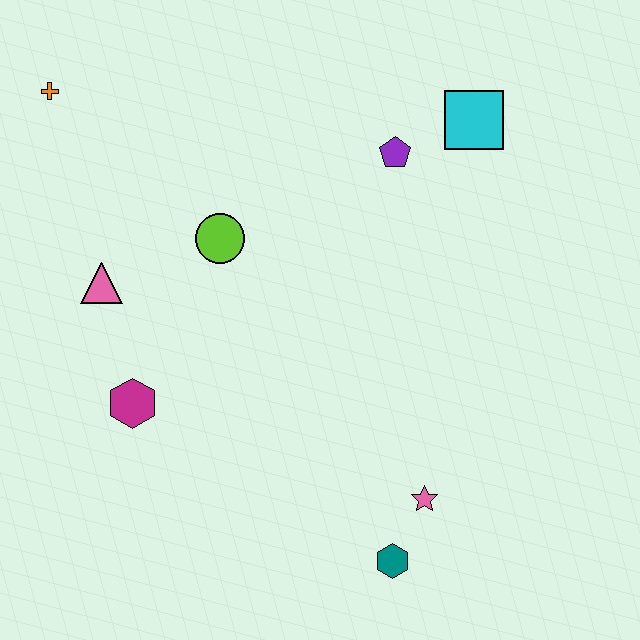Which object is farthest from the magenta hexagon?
The cyan square is farthest from the magenta hexagon.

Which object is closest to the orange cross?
The pink triangle is closest to the orange cross.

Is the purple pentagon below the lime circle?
No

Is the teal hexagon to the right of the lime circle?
Yes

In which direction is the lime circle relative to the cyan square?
The lime circle is to the left of the cyan square.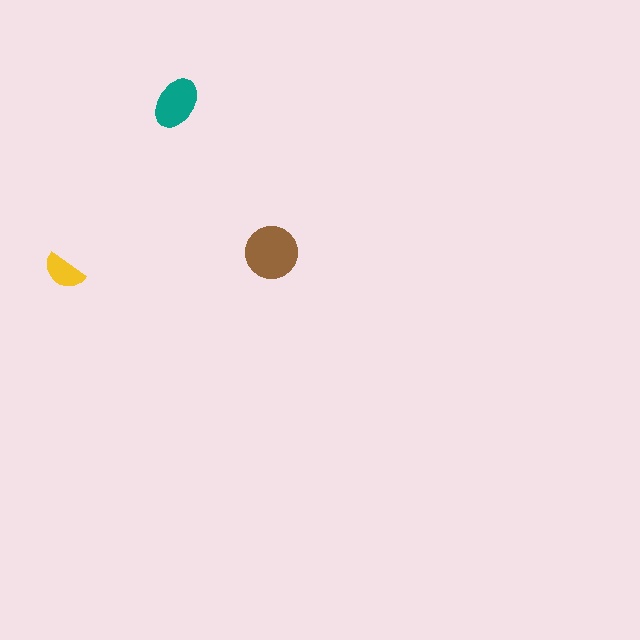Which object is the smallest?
The yellow semicircle.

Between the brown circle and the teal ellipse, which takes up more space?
The brown circle.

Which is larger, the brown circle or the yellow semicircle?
The brown circle.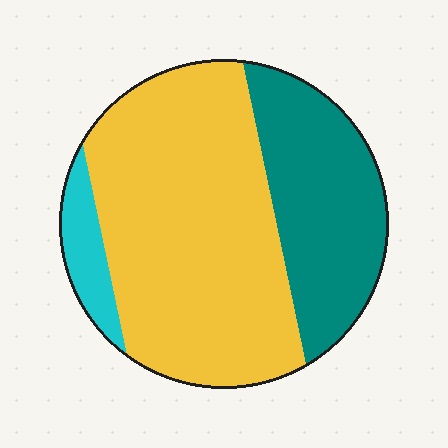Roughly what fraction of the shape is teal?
Teal takes up between a quarter and a half of the shape.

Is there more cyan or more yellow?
Yellow.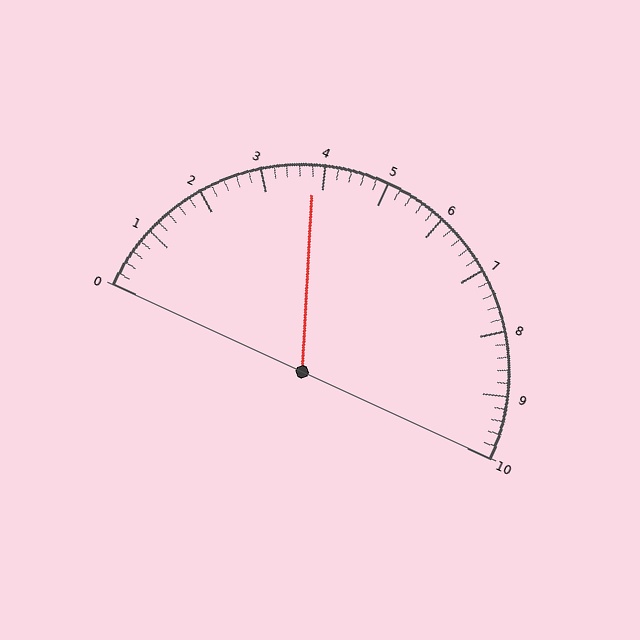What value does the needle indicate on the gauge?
The needle indicates approximately 3.8.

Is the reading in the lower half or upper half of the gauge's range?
The reading is in the lower half of the range (0 to 10).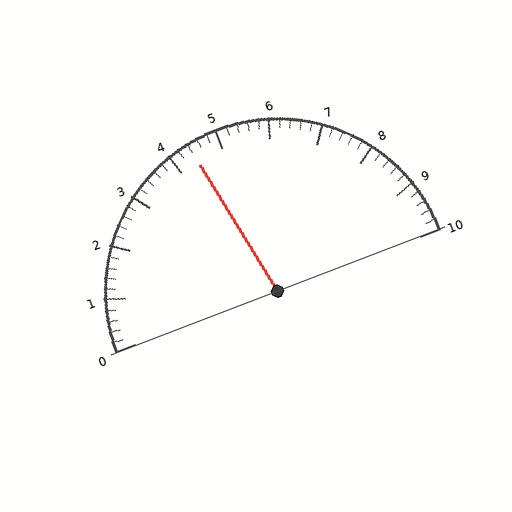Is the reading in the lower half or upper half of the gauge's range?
The reading is in the lower half of the range (0 to 10).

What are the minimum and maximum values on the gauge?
The gauge ranges from 0 to 10.